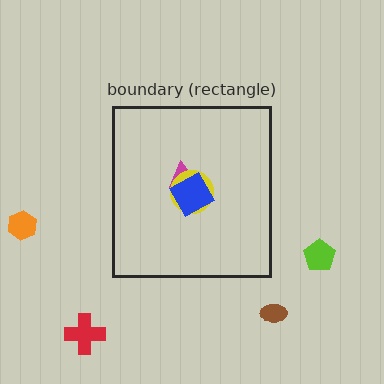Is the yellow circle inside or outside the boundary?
Inside.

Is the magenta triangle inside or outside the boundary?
Inside.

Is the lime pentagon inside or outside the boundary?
Outside.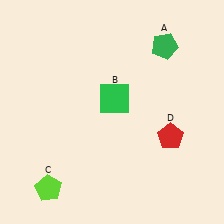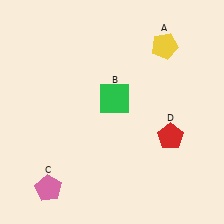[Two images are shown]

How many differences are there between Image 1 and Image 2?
There are 2 differences between the two images.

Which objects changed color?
A changed from green to yellow. C changed from lime to pink.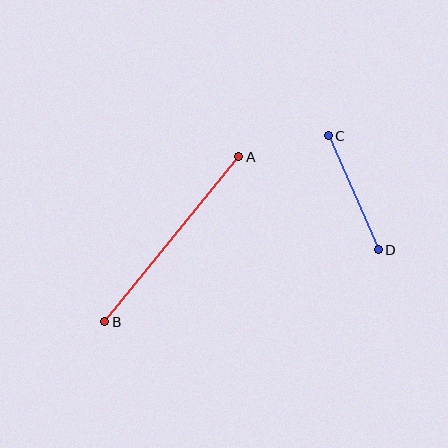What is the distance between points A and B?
The distance is approximately 213 pixels.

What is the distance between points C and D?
The distance is approximately 124 pixels.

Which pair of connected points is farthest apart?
Points A and B are farthest apart.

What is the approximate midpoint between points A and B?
The midpoint is at approximately (172, 239) pixels.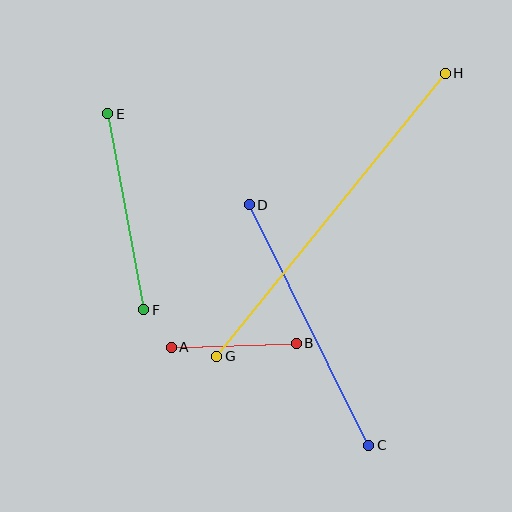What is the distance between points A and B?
The distance is approximately 125 pixels.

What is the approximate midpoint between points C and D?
The midpoint is at approximately (309, 325) pixels.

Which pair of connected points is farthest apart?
Points G and H are farthest apart.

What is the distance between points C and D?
The distance is approximately 269 pixels.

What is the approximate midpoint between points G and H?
The midpoint is at approximately (331, 215) pixels.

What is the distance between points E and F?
The distance is approximately 199 pixels.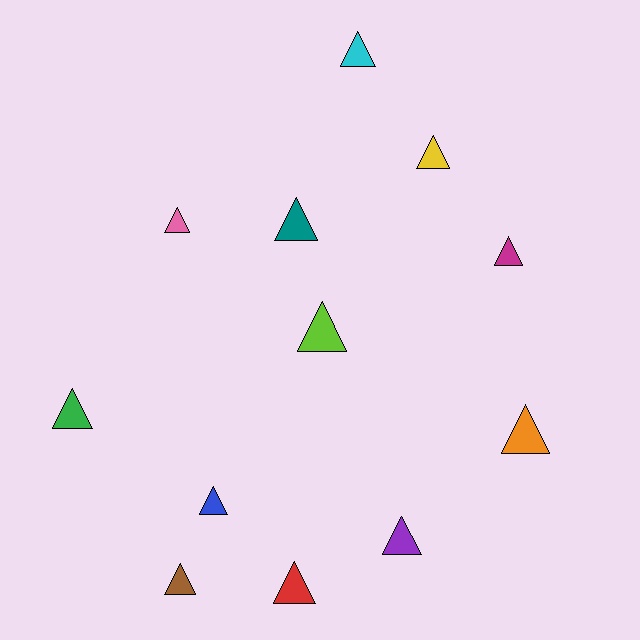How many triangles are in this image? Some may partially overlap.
There are 12 triangles.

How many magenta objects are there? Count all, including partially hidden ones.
There is 1 magenta object.